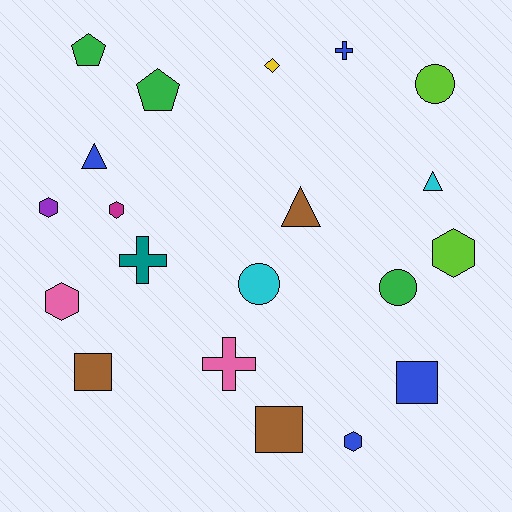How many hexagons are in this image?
There are 5 hexagons.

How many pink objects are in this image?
There are 2 pink objects.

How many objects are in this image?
There are 20 objects.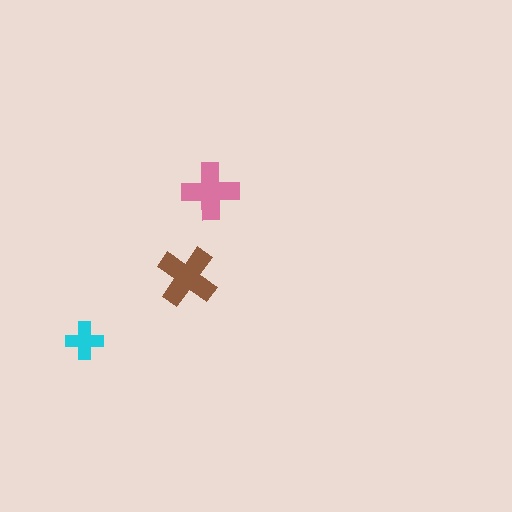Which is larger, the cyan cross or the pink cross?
The pink one.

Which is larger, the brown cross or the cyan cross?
The brown one.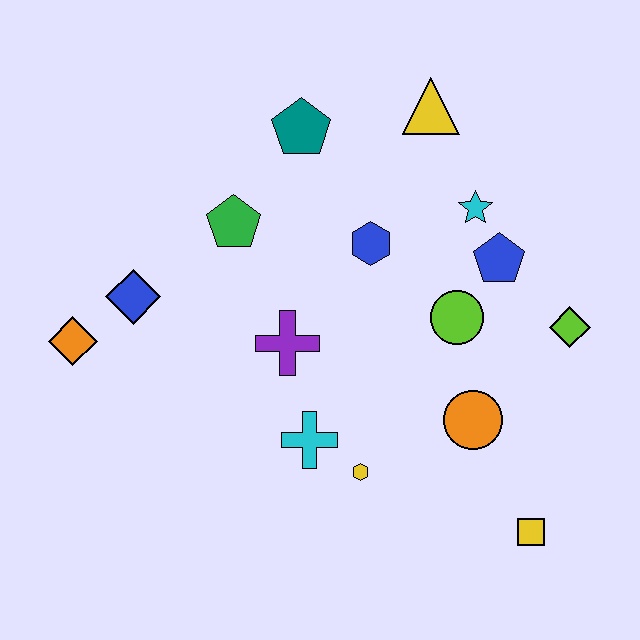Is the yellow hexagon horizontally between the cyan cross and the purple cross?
No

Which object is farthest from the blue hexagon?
The yellow square is farthest from the blue hexagon.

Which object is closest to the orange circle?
The lime circle is closest to the orange circle.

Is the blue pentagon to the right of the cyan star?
Yes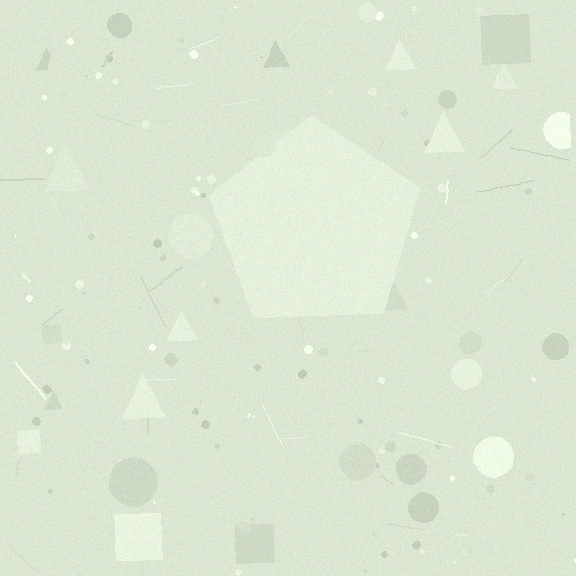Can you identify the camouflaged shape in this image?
The camouflaged shape is a pentagon.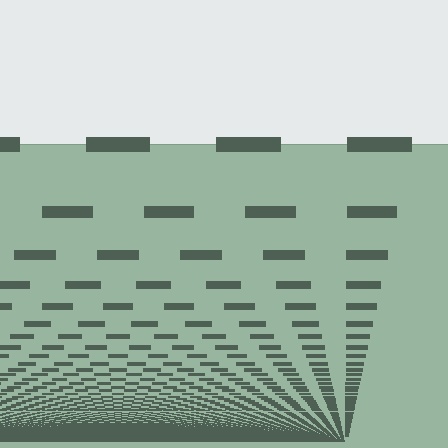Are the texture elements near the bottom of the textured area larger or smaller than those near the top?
Smaller. The gradient is inverted — elements near the bottom are smaller and denser.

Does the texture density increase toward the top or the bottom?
Density increases toward the bottom.